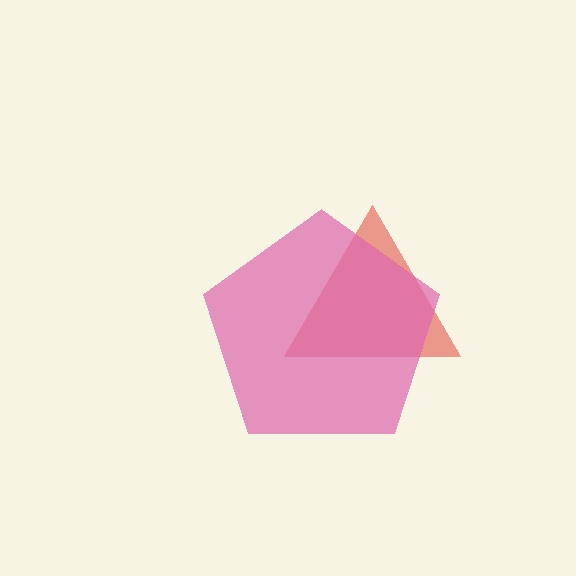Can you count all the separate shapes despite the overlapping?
Yes, there are 2 separate shapes.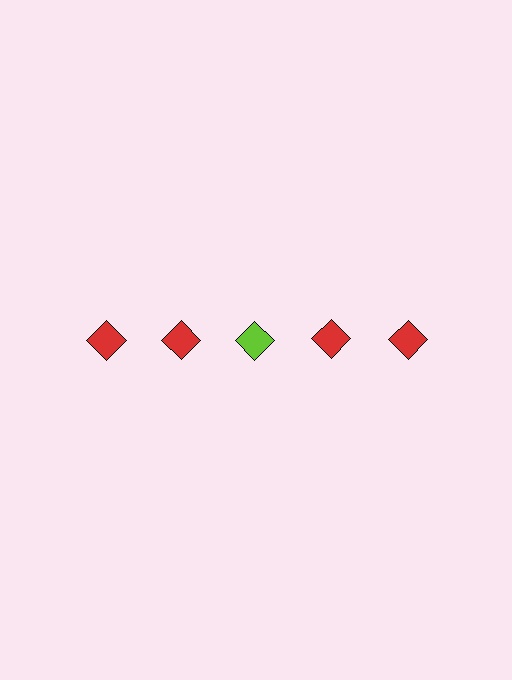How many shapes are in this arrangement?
There are 5 shapes arranged in a grid pattern.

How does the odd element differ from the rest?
It has a different color: lime instead of red.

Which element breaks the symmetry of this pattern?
The lime diamond in the top row, center column breaks the symmetry. All other shapes are red diamonds.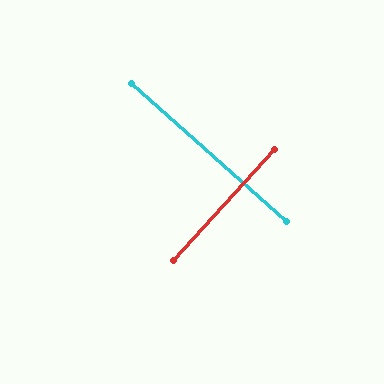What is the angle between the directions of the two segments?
Approximately 89 degrees.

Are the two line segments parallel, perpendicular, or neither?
Perpendicular — they meet at approximately 89°.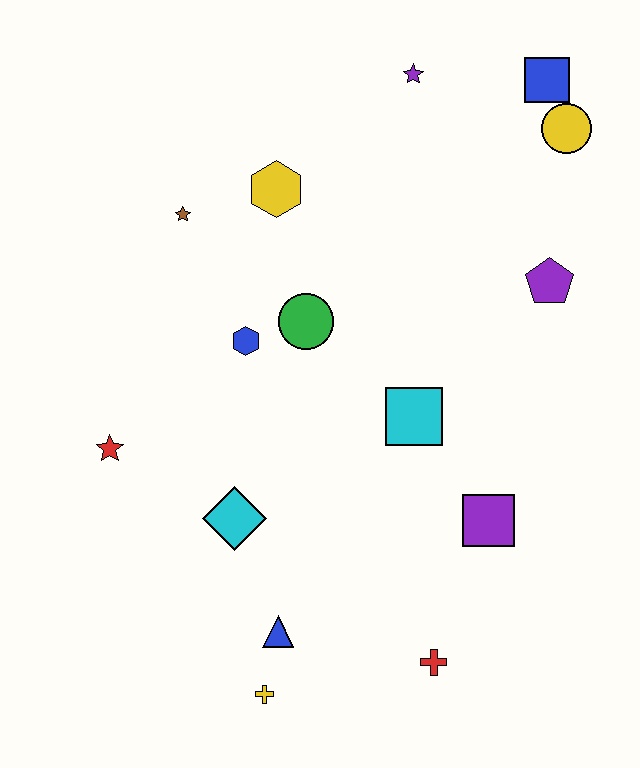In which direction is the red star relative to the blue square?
The red star is to the left of the blue square.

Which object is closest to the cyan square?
The purple square is closest to the cyan square.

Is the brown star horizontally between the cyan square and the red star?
Yes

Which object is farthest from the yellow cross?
The blue square is farthest from the yellow cross.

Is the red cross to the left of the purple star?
No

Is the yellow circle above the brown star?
Yes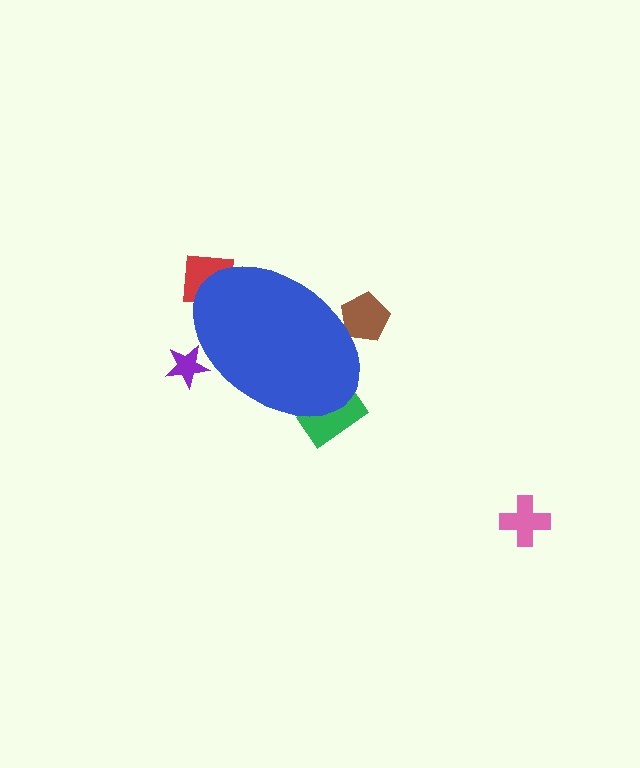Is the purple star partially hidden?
Yes, the purple star is partially hidden behind the blue ellipse.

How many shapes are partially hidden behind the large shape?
4 shapes are partially hidden.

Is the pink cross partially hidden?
No, the pink cross is fully visible.